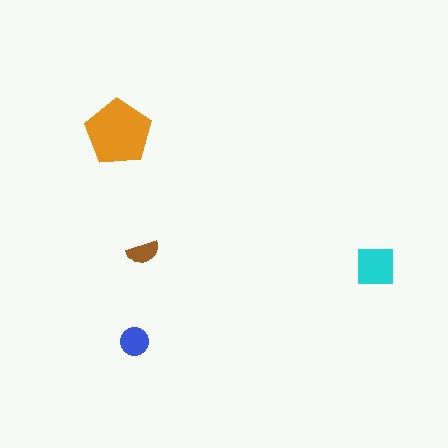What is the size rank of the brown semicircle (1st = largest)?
4th.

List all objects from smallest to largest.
The brown semicircle, the blue circle, the cyan square, the orange pentagon.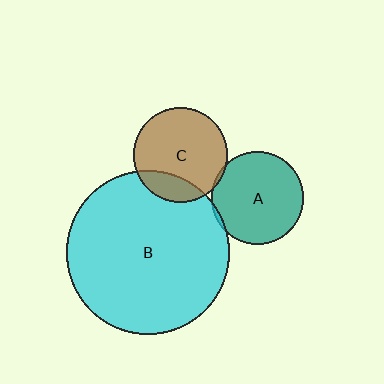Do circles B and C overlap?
Yes.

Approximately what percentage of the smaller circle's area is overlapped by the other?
Approximately 20%.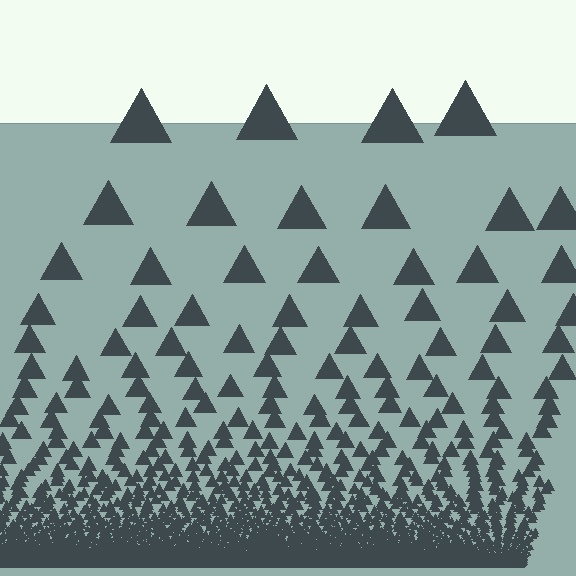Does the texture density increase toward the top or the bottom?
Density increases toward the bottom.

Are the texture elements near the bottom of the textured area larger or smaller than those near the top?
Smaller. The gradient is inverted — elements near the bottom are smaller and denser.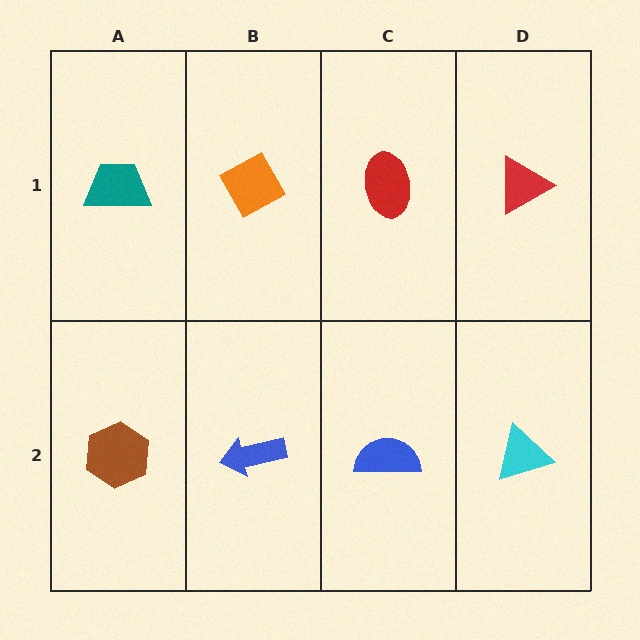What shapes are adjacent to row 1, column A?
A brown hexagon (row 2, column A), an orange diamond (row 1, column B).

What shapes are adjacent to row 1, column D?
A cyan triangle (row 2, column D), a red ellipse (row 1, column C).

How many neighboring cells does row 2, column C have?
3.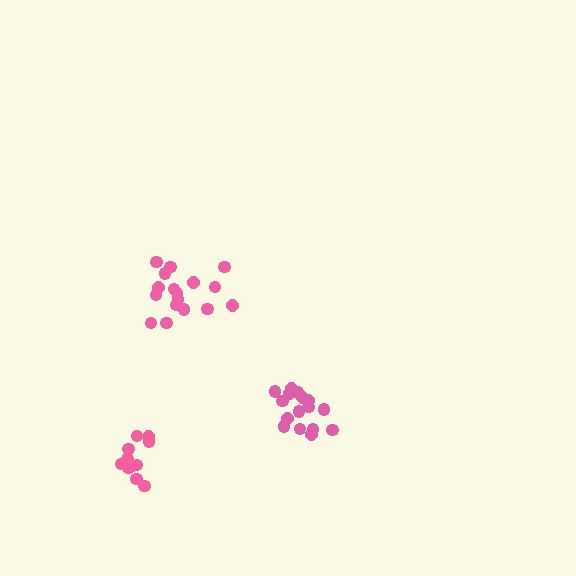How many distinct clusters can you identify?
There are 3 distinct clusters.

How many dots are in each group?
Group 1: 16 dots, Group 2: 17 dots, Group 3: 11 dots (44 total).